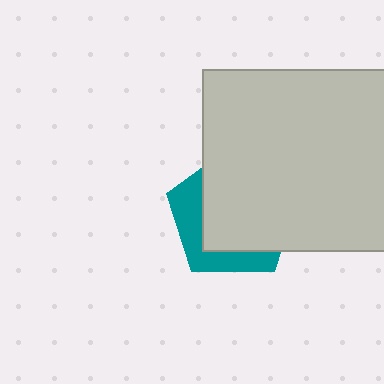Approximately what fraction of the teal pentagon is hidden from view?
Roughly 68% of the teal pentagon is hidden behind the light gray rectangle.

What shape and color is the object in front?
The object in front is a light gray rectangle.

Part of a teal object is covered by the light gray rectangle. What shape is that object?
It is a pentagon.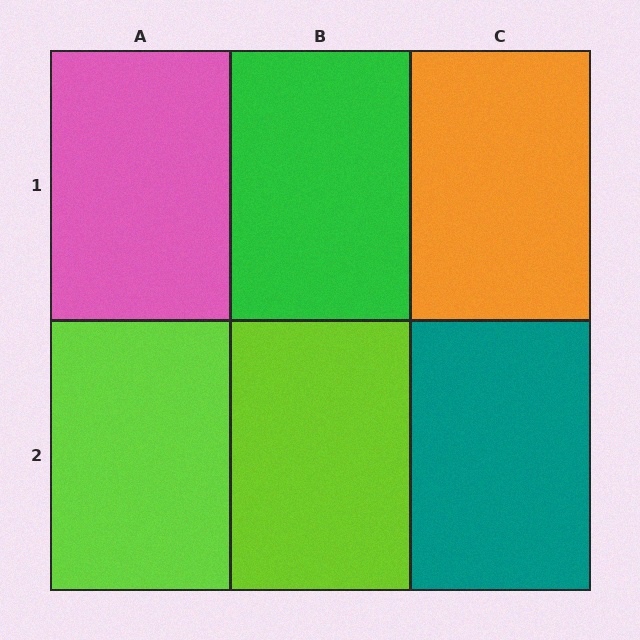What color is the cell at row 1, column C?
Orange.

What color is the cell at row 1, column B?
Green.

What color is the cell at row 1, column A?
Pink.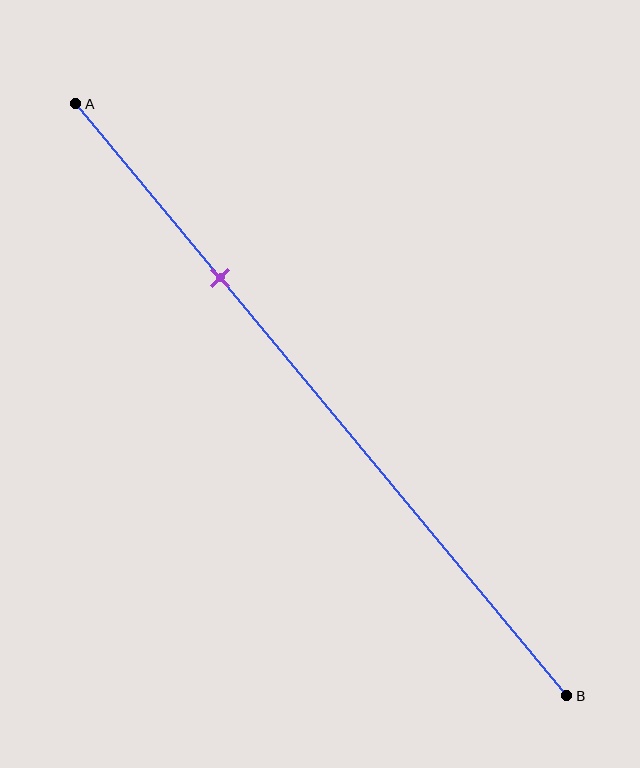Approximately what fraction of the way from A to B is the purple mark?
The purple mark is approximately 30% of the way from A to B.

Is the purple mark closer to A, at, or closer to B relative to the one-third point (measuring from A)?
The purple mark is closer to point A than the one-third point of segment AB.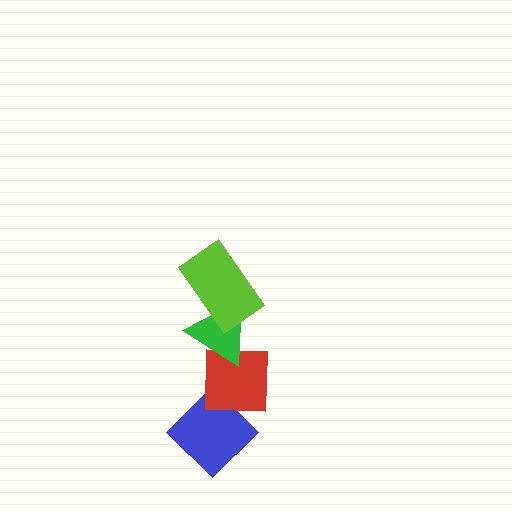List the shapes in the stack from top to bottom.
From top to bottom: the lime rectangle, the green triangle, the red square, the blue diamond.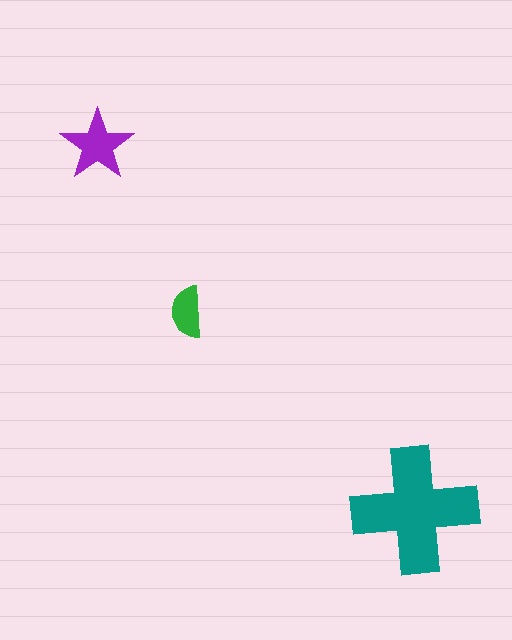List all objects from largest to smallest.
The teal cross, the purple star, the green semicircle.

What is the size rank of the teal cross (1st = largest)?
1st.